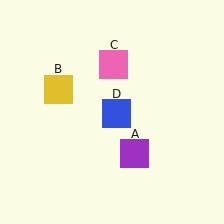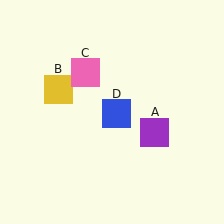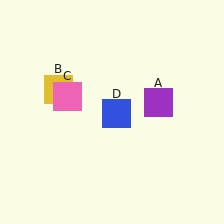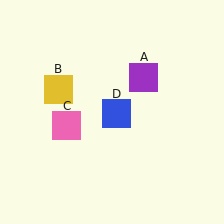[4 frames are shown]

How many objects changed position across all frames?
2 objects changed position: purple square (object A), pink square (object C).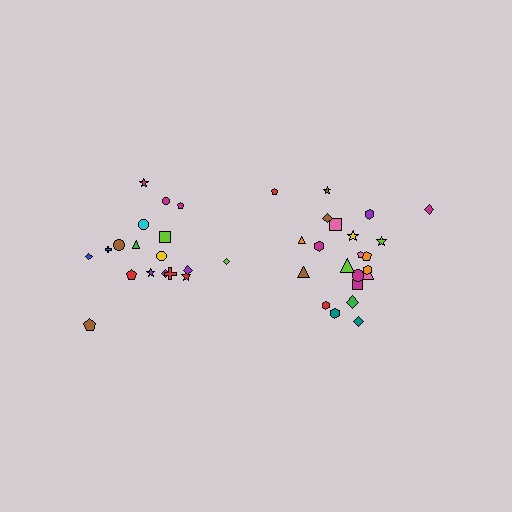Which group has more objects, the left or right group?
The right group.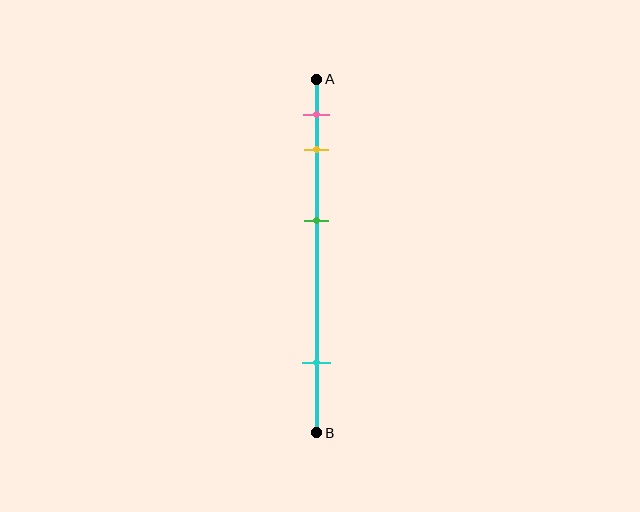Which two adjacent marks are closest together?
The pink and yellow marks are the closest adjacent pair.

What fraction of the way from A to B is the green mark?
The green mark is approximately 40% (0.4) of the way from A to B.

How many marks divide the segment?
There are 4 marks dividing the segment.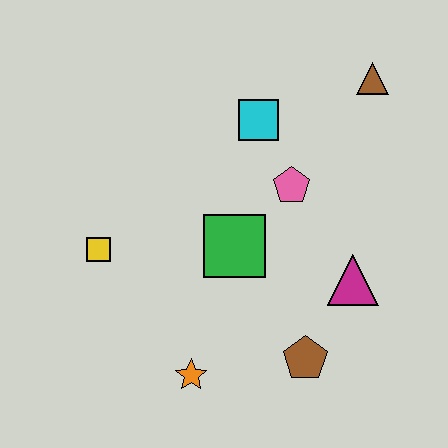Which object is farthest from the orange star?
The brown triangle is farthest from the orange star.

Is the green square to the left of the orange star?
No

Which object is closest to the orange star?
The brown pentagon is closest to the orange star.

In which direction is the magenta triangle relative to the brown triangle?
The magenta triangle is below the brown triangle.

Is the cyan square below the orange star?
No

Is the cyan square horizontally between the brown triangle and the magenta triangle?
No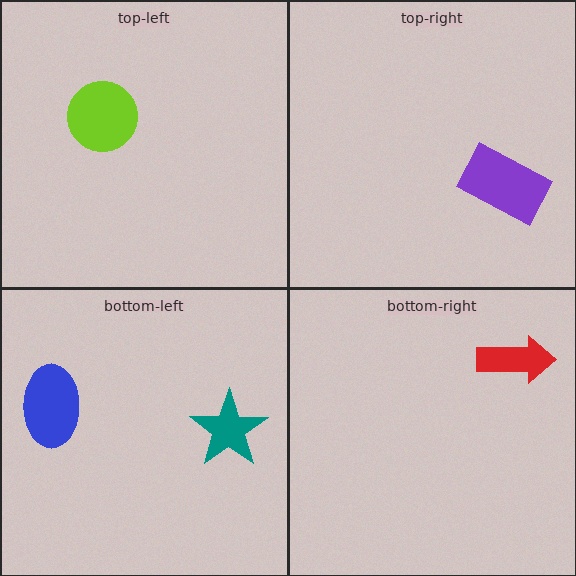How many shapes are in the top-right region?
1.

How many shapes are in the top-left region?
1.